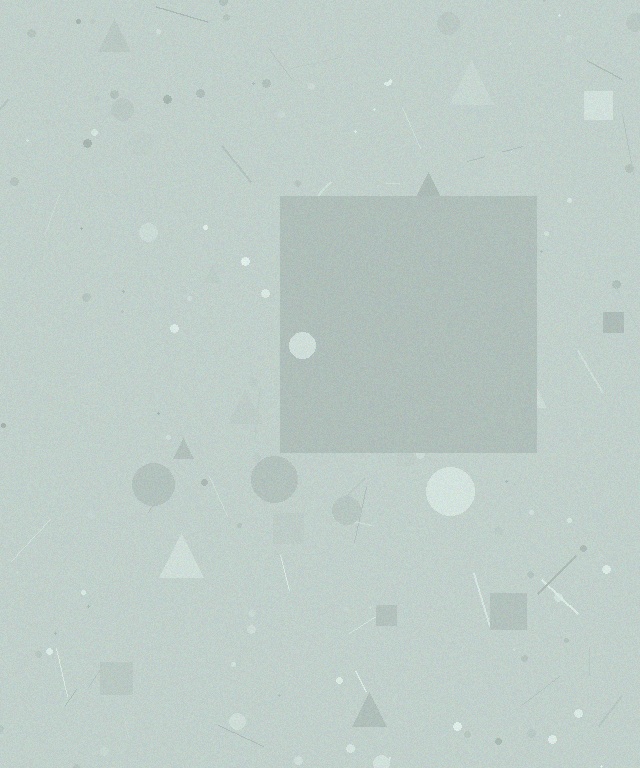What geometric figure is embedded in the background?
A square is embedded in the background.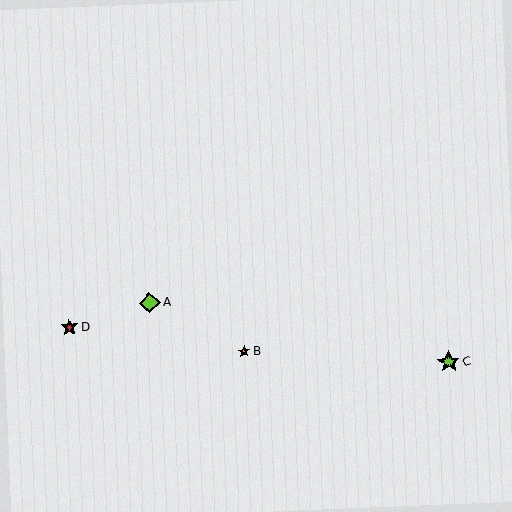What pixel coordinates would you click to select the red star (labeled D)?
Click at (69, 327) to select the red star D.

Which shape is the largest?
The lime star (labeled C) is the largest.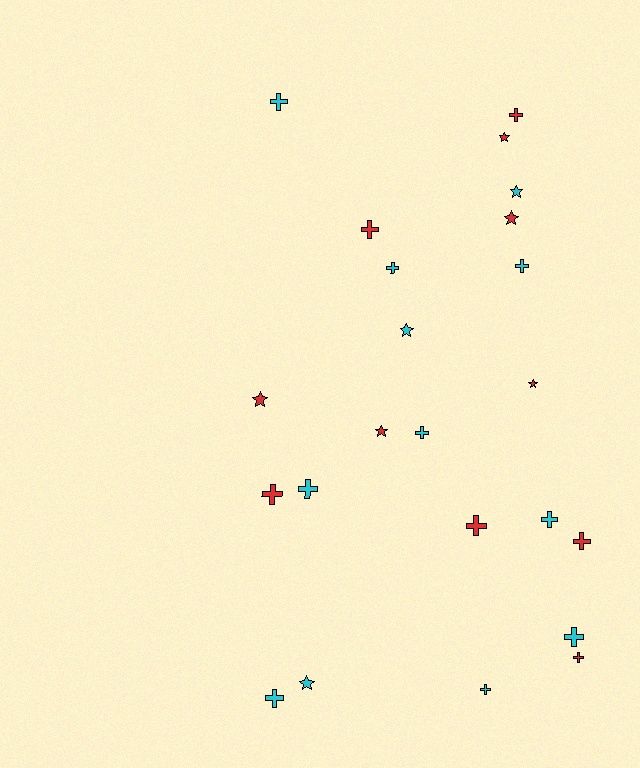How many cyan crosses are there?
There are 9 cyan crosses.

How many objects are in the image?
There are 23 objects.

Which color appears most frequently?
Cyan, with 12 objects.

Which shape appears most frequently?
Cross, with 15 objects.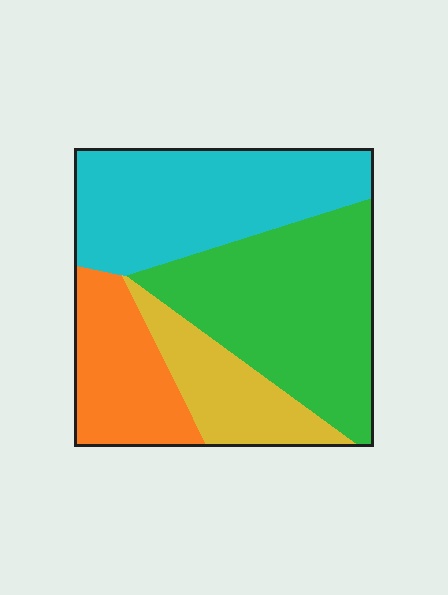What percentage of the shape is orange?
Orange takes up about one sixth (1/6) of the shape.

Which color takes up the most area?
Green, at roughly 35%.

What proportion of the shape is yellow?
Yellow takes up less than a quarter of the shape.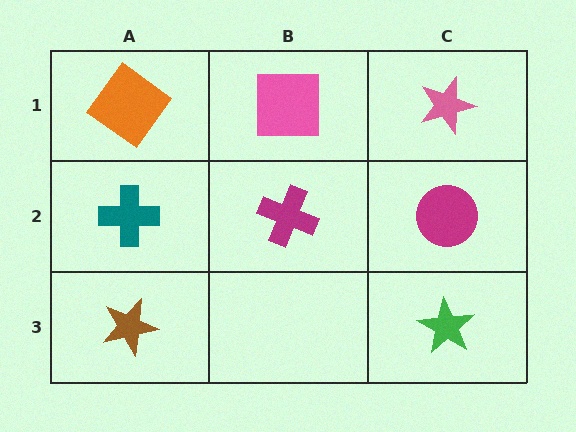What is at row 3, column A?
A brown star.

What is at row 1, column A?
An orange diamond.